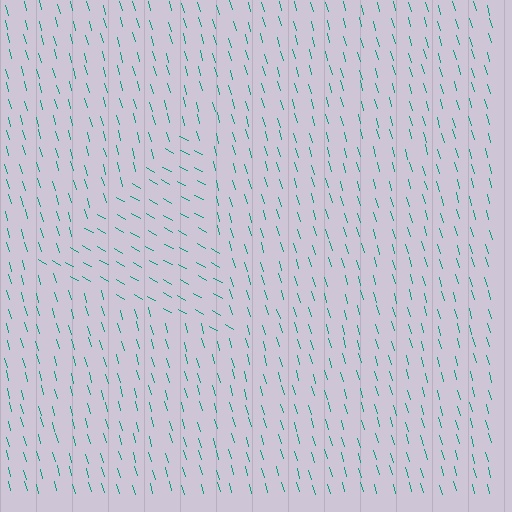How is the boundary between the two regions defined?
The boundary is defined purely by a change in line orientation (approximately 45 degrees difference). All lines are the same color and thickness.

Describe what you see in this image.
The image is filled with small teal line segments. A triangle region in the image has lines oriented differently from the surrounding lines, creating a visible texture boundary.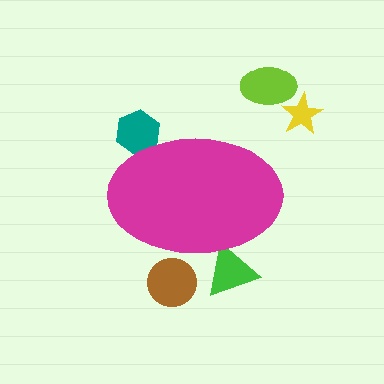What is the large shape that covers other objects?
A magenta ellipse.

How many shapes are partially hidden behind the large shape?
3 shapes are partially hidden.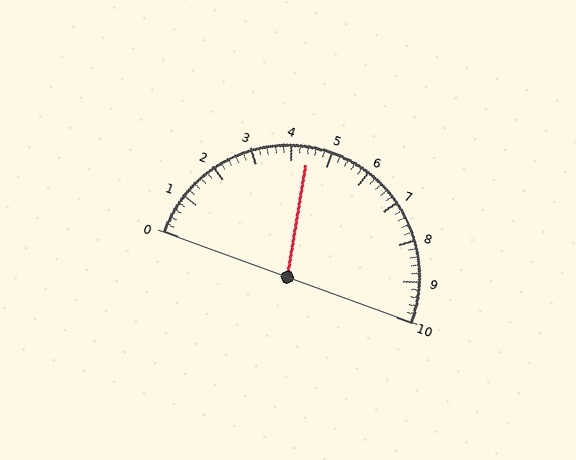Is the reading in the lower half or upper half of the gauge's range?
The reading is in the lower half of the range (0 to 10).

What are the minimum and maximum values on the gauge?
The gauge ranges from 0 to 10.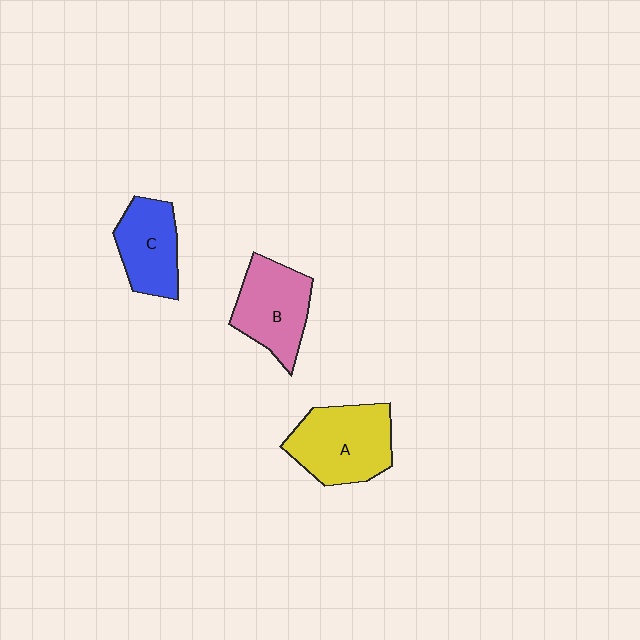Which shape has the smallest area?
Shape C (blue).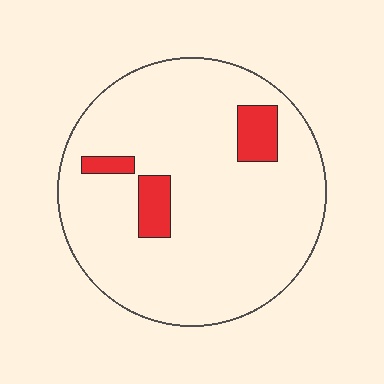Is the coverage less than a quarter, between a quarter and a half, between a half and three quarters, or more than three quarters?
Less than a quarter.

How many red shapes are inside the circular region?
3.